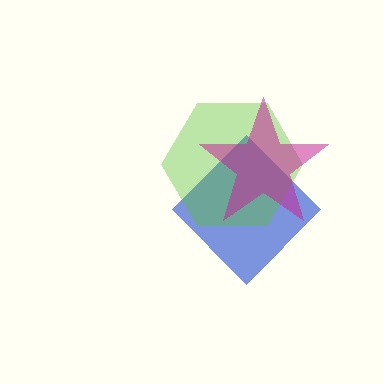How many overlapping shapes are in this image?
There are 3 overlapping shapes in the image.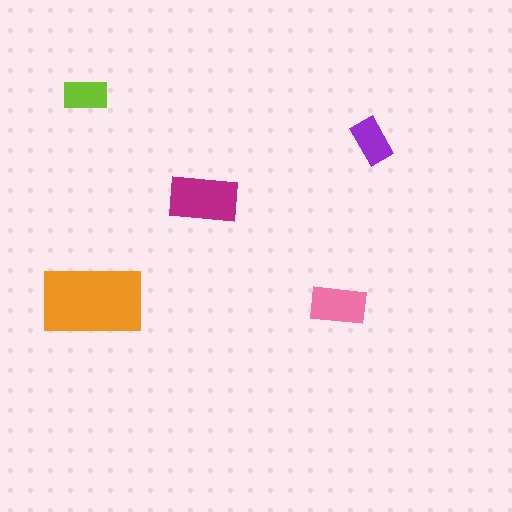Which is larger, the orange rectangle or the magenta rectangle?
The orange one.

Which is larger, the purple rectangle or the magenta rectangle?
The magenta one.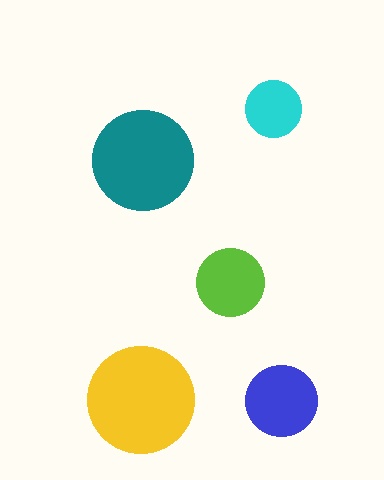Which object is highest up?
The cyan circle is topmost.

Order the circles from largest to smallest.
the yellow one, the teal one, the blue one, the lime one, the cyan one.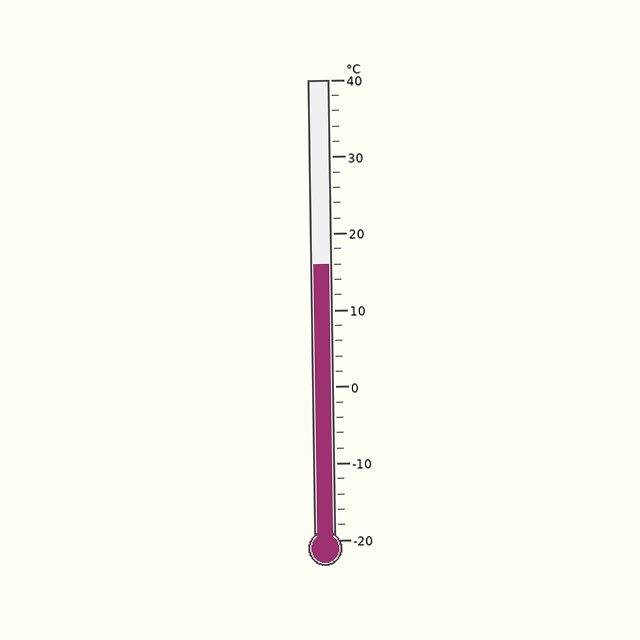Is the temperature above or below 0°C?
The temperature is above 0°C.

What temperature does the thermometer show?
The thermometer shows approximately 16°C.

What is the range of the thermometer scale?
The thermometer scale ranges from -20°C to 40°C.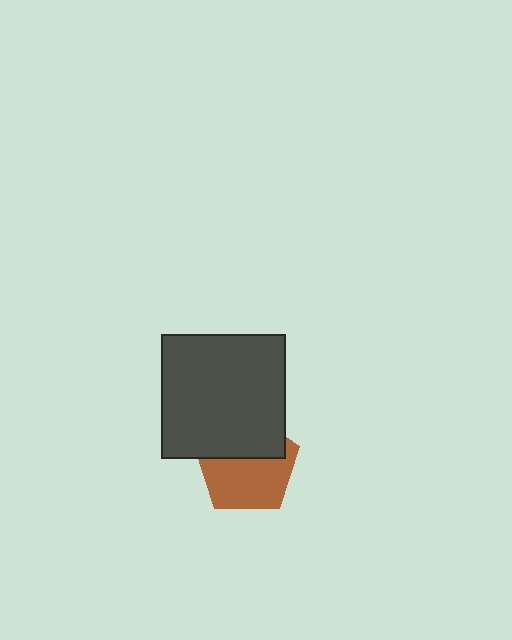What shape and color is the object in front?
The object in front is a dark gray square.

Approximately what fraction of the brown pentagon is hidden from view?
Roughly 42% of the brown pentagon is hidden behind the dark gray square.